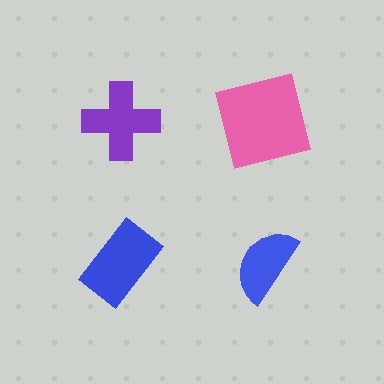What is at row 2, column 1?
A blue rectangle.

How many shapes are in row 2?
2 shapes.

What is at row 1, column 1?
A purple cross.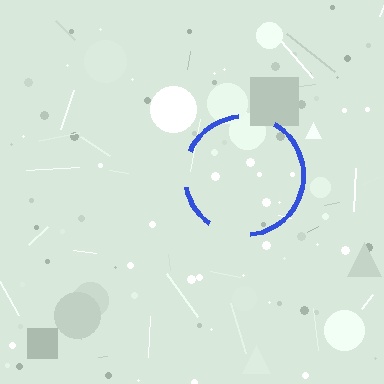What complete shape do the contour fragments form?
The contour fragments form a circle.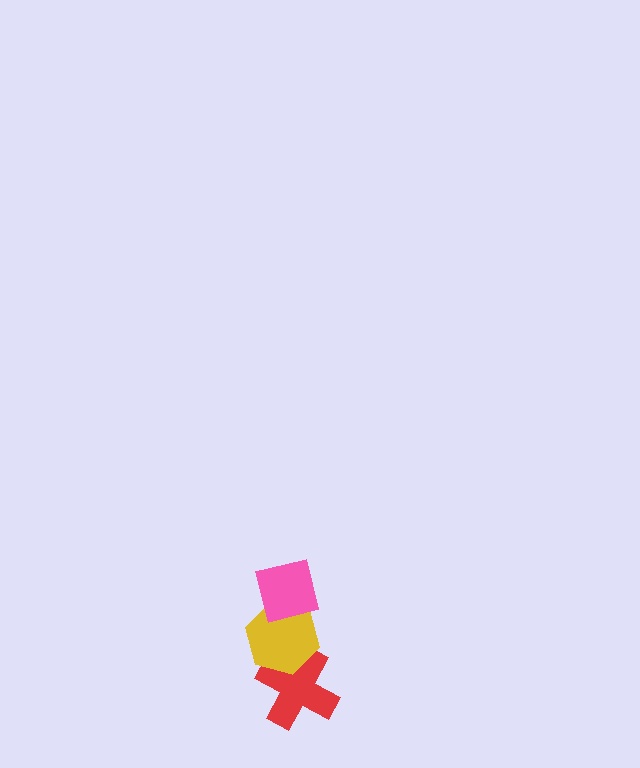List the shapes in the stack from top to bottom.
From top to bottom: the pink square, the yellow hexagon, the red cross.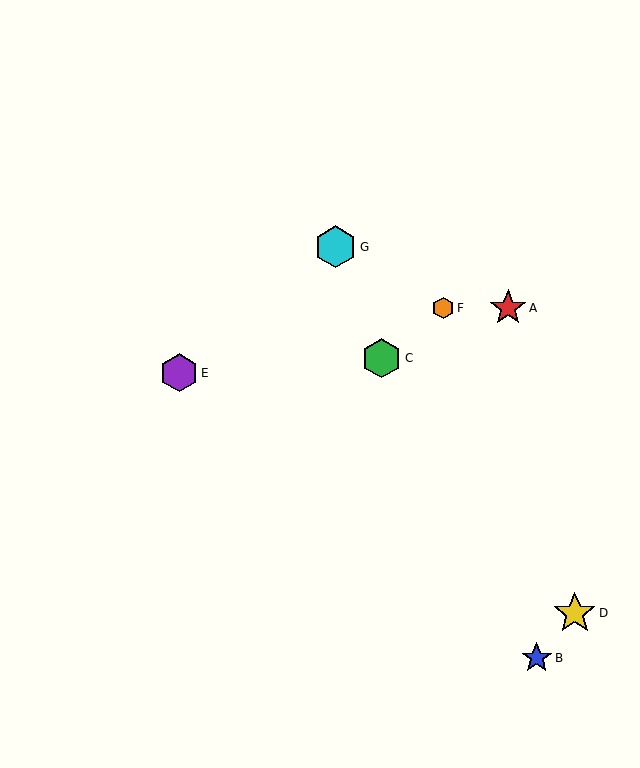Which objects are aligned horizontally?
Objects A, F are aligned horizontally.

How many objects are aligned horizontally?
2 objects (A, F) are aligned horizontally.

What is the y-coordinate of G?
Object G is at y≈247.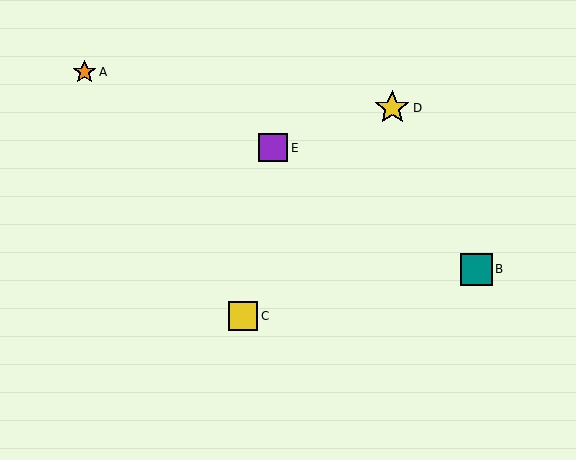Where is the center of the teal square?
The center of the teal square is at (476, 269).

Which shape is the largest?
The yellow star (labeled D) is the largest.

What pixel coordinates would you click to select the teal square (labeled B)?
Click at (476, 269) to select the teal square B.